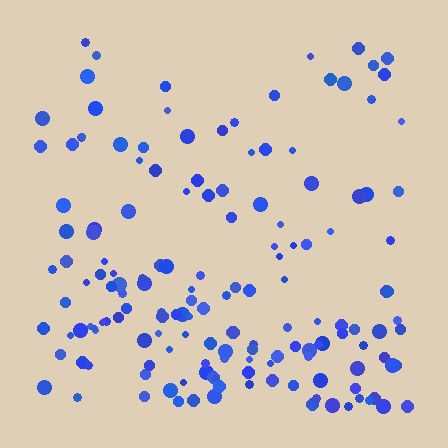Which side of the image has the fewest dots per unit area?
The top.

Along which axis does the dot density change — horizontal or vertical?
Vertical.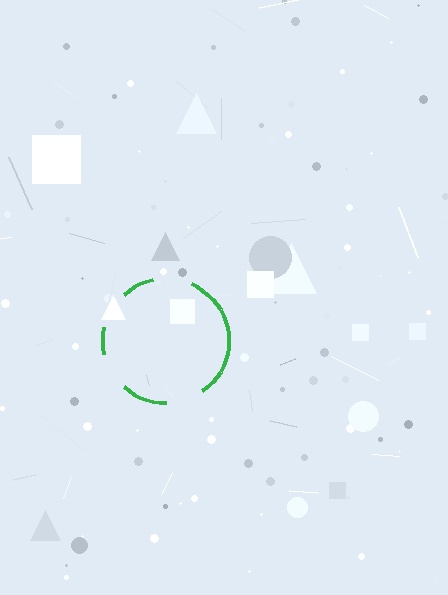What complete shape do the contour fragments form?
The contour fragments form a circle.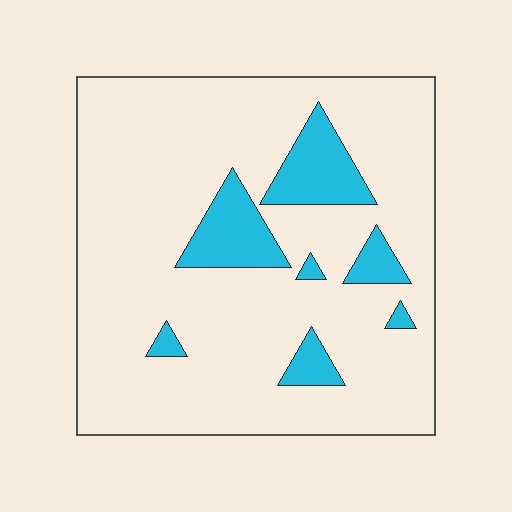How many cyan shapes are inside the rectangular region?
7.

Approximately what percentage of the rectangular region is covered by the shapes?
Approximately 15%.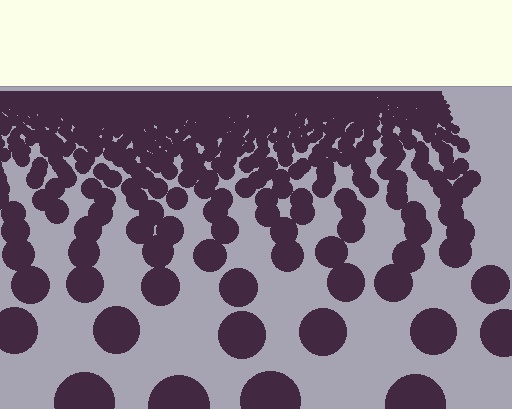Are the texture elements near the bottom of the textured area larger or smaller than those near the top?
Larger. Near the bottom, elements are closer to the viewer and appear at a bigger on-screen size.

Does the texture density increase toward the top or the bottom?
Density increases toward the top.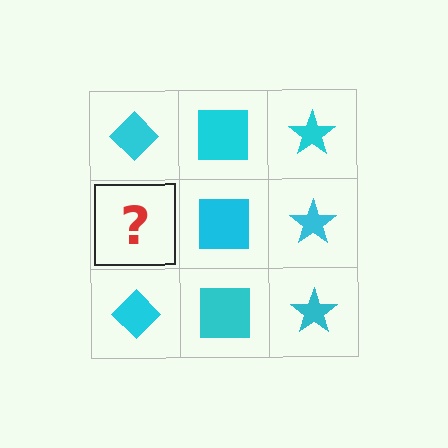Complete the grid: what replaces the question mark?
The question mark should be replaced with a cyan diamond.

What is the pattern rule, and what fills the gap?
The rule is that each column has a consistent shape. The gap should be filled with a cyan diamond.